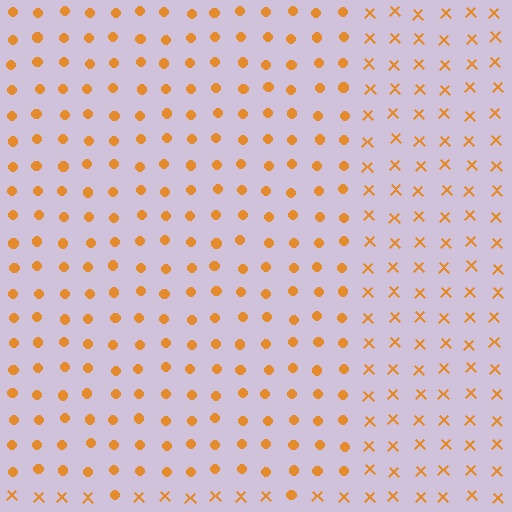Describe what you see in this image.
The image is filled with small orange elements arranged in a uniform grid. A rectangle-shaped region contains circles, while the surrounding area contains X marks. The boundary is defined purely by the change in element shape.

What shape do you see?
I see a rectangle.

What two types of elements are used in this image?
The image uses circles inside the rectangle region and X marks outside it.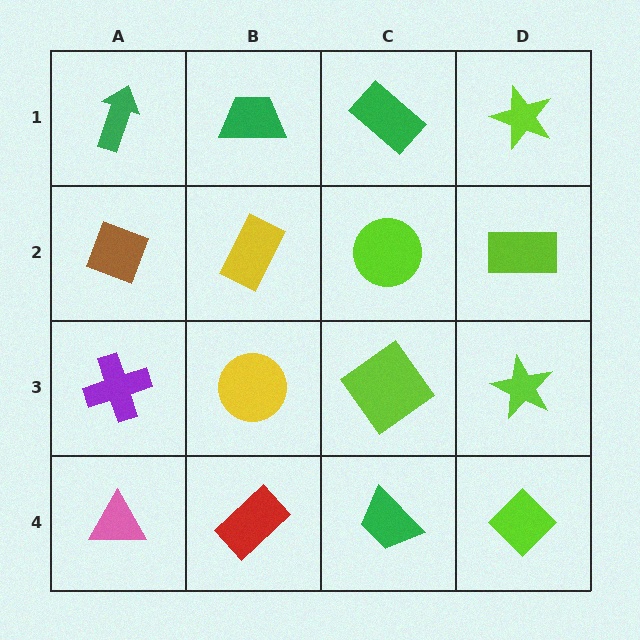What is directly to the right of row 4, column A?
A red rectangle.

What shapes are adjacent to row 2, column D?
A lime star (row 1, column D), a lime star (row 3, column D), a lime circle (row 2, column C).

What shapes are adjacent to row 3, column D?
A lime rectangle (row 2, column D), a lime diamond (row 4, column D), a lime diamond (row 3, column C).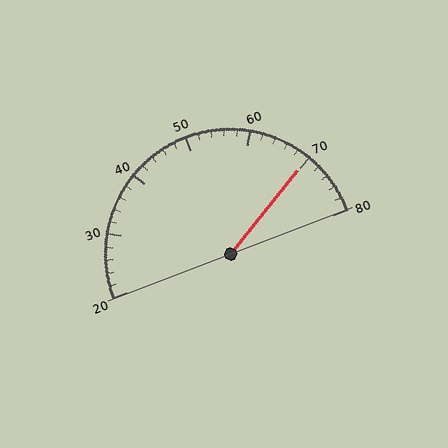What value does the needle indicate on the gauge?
The needle indicates approximately 70.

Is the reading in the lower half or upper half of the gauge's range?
The reading is in the upper half of the range (20 to 80).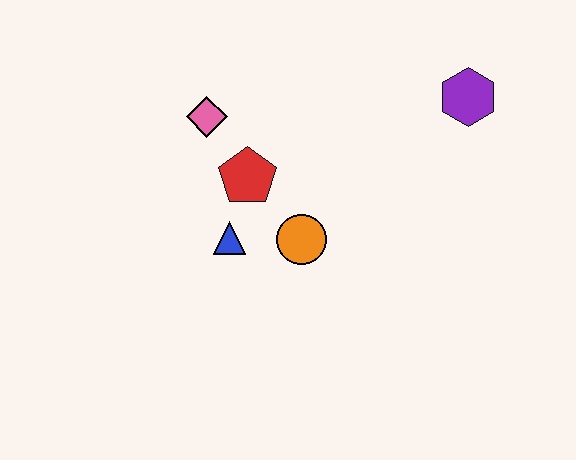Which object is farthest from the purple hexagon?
The blue triangle is farthest from the purple hexagon.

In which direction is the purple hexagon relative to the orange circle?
The purple hexagon is to the right of the orange circle.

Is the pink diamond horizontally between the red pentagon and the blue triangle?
No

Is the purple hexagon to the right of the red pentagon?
Yes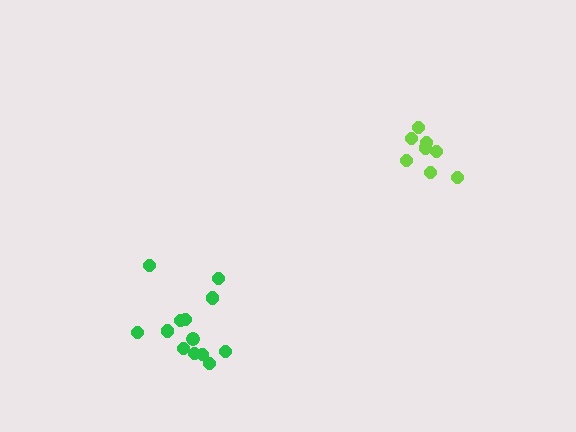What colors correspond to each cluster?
The clusters are colored: green, lime.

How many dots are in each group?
Group 1: 13 dots, Group 2: 8 dots (21 total).